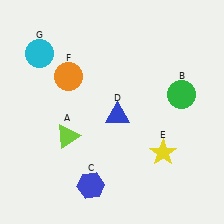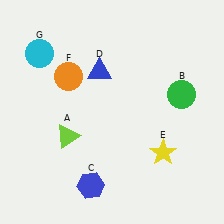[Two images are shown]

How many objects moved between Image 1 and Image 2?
1 object moved between the two images.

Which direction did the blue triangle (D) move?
The blue triangle (D) moved up.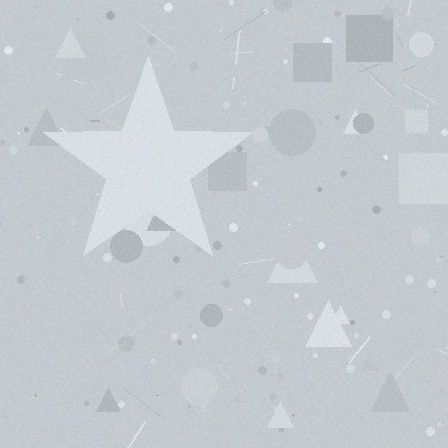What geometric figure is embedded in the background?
A star is embedded in the background.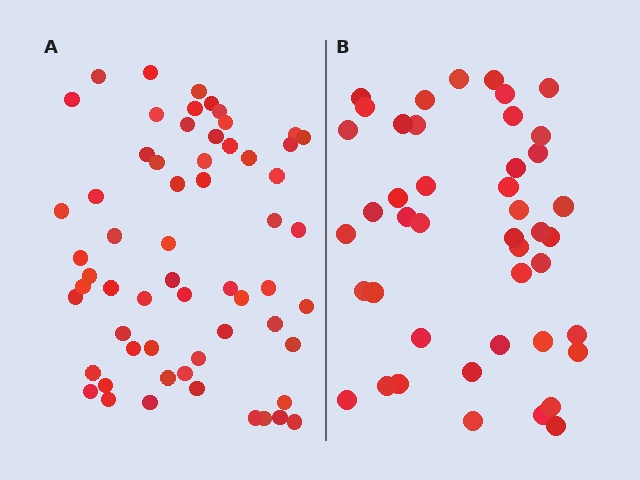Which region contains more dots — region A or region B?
Region A (the left region) has more dots.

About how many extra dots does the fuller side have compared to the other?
Region A has approximately 15 more dots than region B.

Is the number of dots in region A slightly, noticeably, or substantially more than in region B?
Region A has noticeably more, but not dramatically so. The ratio is roughly 1.4 to 1.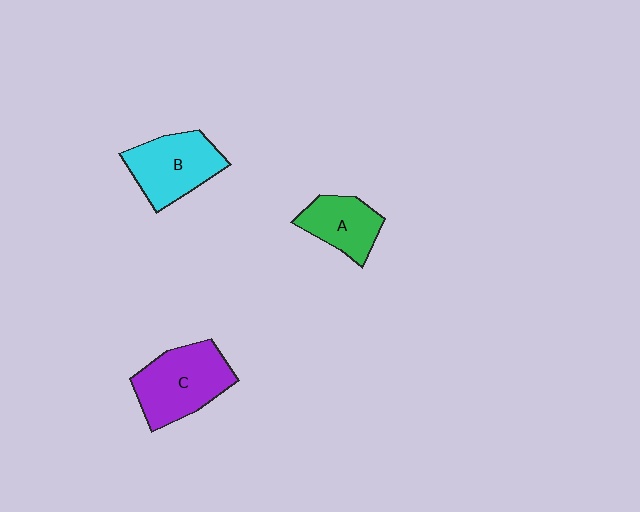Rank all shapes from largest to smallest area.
From largest to smallest: C (purple), B (cyan), A (green).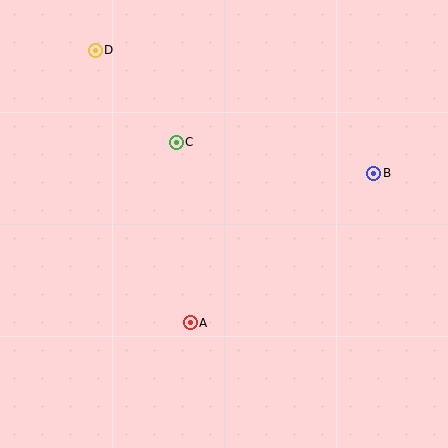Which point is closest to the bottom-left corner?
Point A is closest to the bottom-left corner.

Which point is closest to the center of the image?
Point C at (176, 142) is closest to the center.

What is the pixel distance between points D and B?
The distance between D and B is 304 pixels.